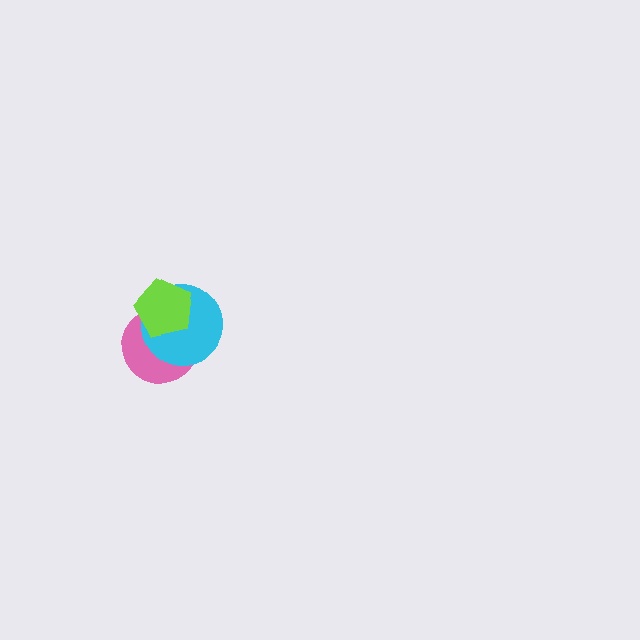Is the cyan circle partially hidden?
Yes, it is partially covered by another shape.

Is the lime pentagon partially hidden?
No, no other shape covers it.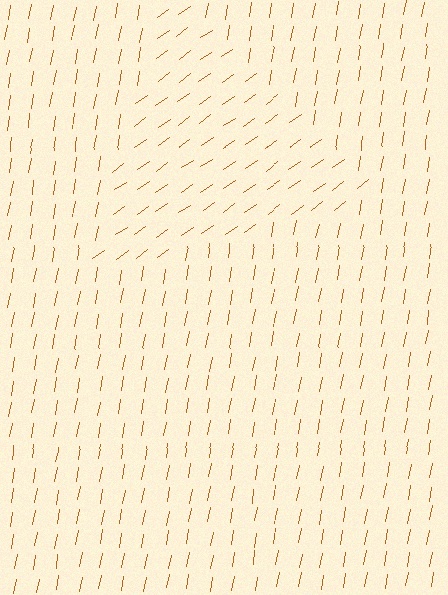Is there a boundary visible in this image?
Yes, there is a texture boundary formed by a change in line orientation.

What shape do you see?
I see a triangle.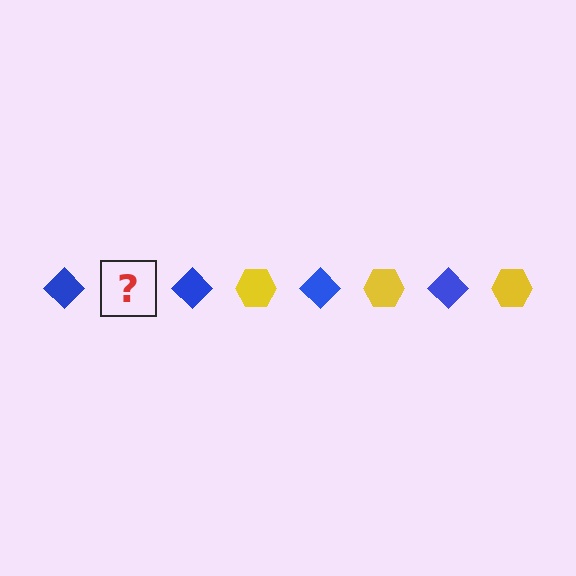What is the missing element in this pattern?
The missing element is a yellow hexagon.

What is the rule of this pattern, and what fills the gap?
The rule is that the pattern alternates between blue diamond and yellow hexagon. The gap should be filled with a yellow hexagon.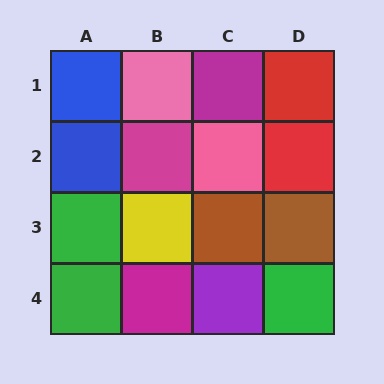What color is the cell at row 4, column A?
Green.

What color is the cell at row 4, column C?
Purple.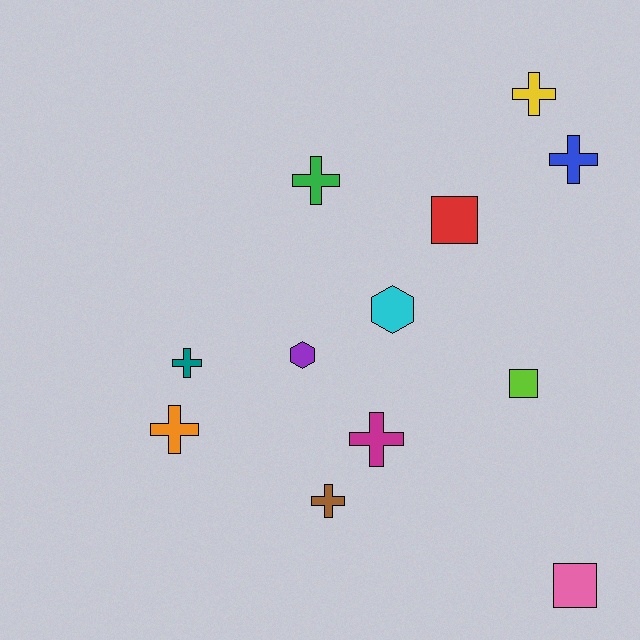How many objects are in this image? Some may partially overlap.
There are 12 objects.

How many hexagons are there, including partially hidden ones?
There are 2 hexagons.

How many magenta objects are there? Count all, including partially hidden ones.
There is 1 magenta object.